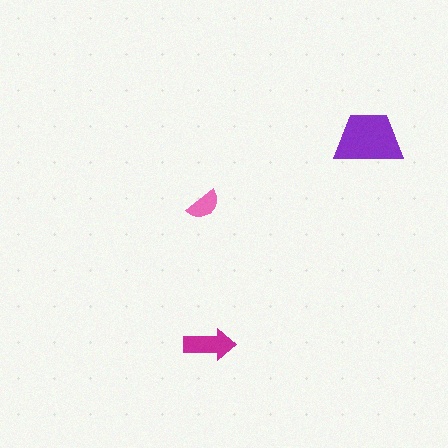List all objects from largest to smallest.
The purple trapezoid, the magenta arrow, the pink semicircle.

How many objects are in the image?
There are 3 objects in the image.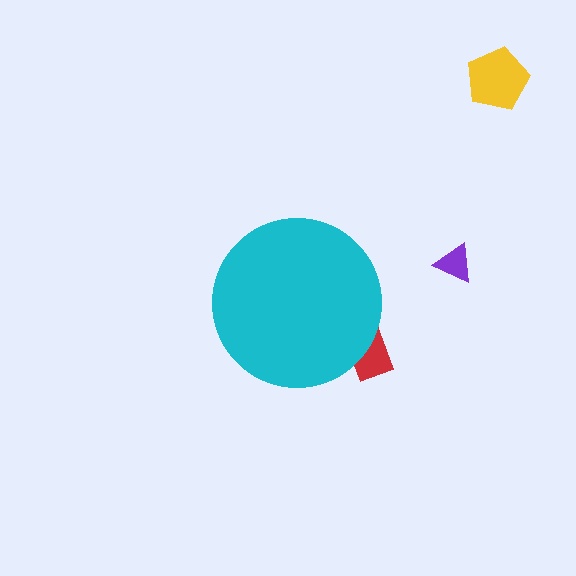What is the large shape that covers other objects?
A cyan circle.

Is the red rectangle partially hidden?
Yes, the red rectangle is partially hidden behind the cyan circle.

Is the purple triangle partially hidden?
No, the purple triangle is fully visible.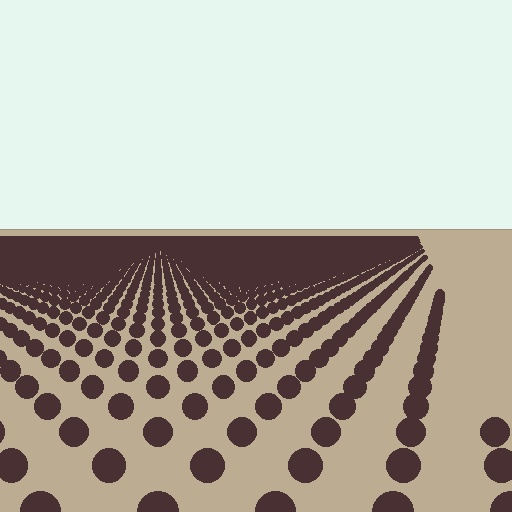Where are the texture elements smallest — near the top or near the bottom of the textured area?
Near the top.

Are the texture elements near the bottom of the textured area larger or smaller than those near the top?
Larger. Near the bottom, elements are closer to the viewer and appear at a bigger on-screen size.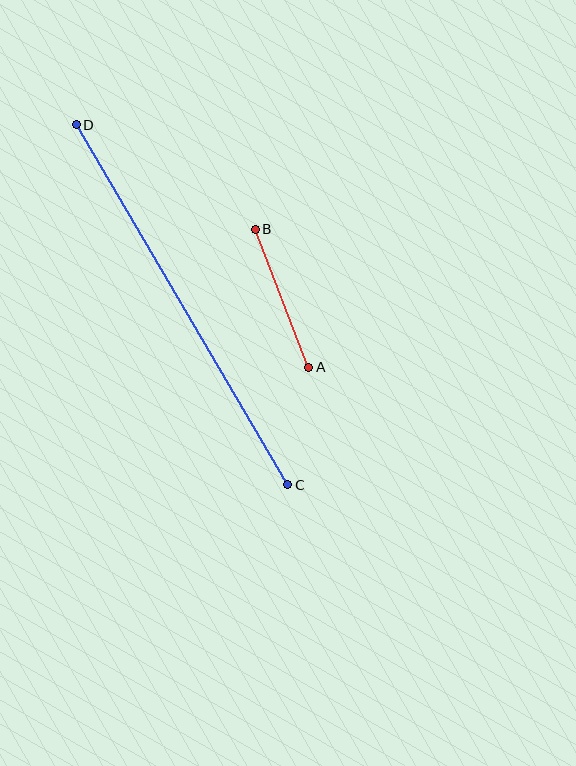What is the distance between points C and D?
The distance is approximately 417 pixels.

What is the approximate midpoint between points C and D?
The midpoint is at approximately (182, 305) pixels.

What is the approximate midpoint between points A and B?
The midpoint is at approximately (282, 298) pixels.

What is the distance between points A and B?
The distance is approximately 148 pixels.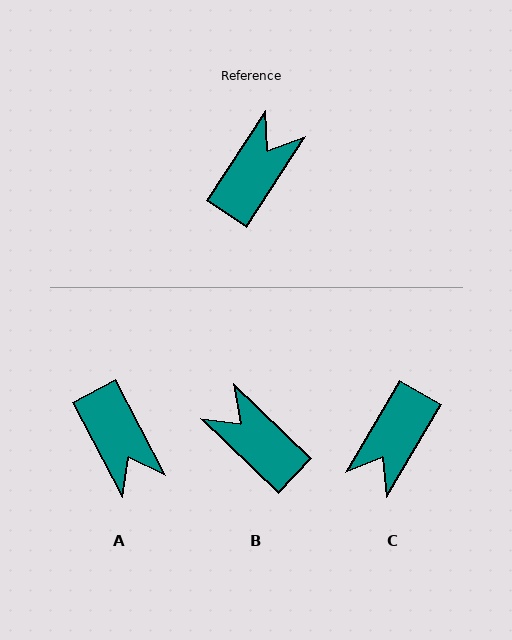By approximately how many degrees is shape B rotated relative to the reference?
Approximately 79 degrees counter-clockwise.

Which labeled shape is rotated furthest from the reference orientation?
C, about 177 degrees away.